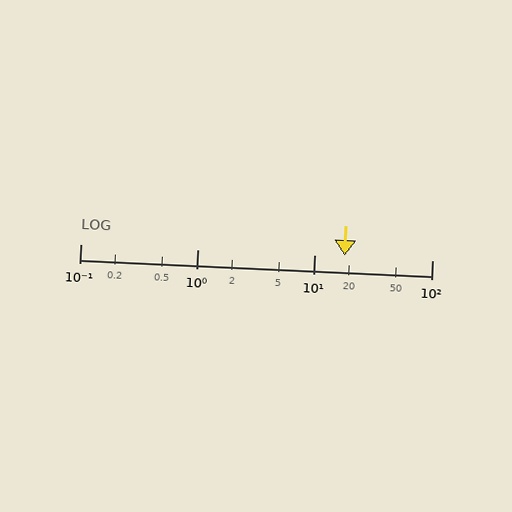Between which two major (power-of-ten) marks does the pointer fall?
The pointer is between 10 and 100.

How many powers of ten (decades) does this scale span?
The scale spans 3 decades, from 0.1 to 100.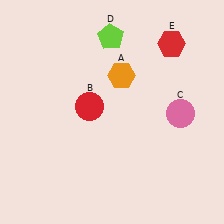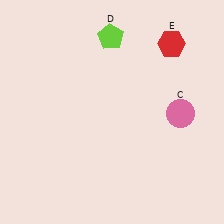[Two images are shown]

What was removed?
The orange hexagon (A), the red circle (B) were removed in Image 2.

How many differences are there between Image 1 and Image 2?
There are 2 differences between the two images.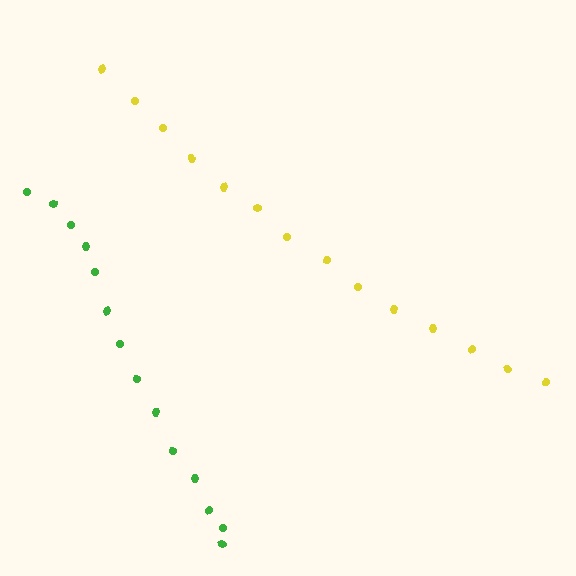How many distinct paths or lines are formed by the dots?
There are 2 distinct paths.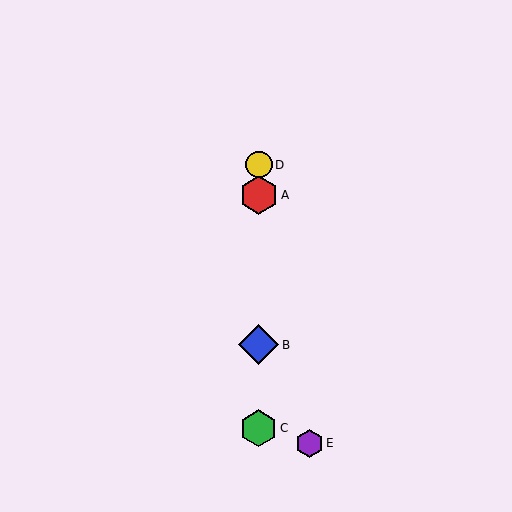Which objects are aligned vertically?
Objects A, B, C, D are aligned vertically.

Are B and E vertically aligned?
No, B is at x≈259 and E is at x≈309.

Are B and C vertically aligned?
Yes, both are at x≈259.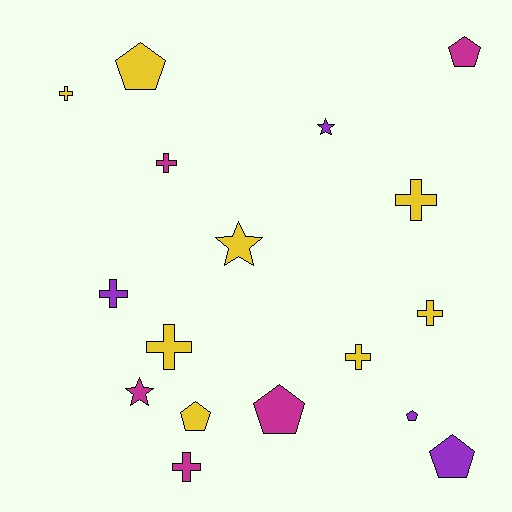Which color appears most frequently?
Yellow, with 8 objects.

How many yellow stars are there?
There is 1 yellow star.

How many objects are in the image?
There are 17 objects.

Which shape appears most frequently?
Cross, with 8 objects.